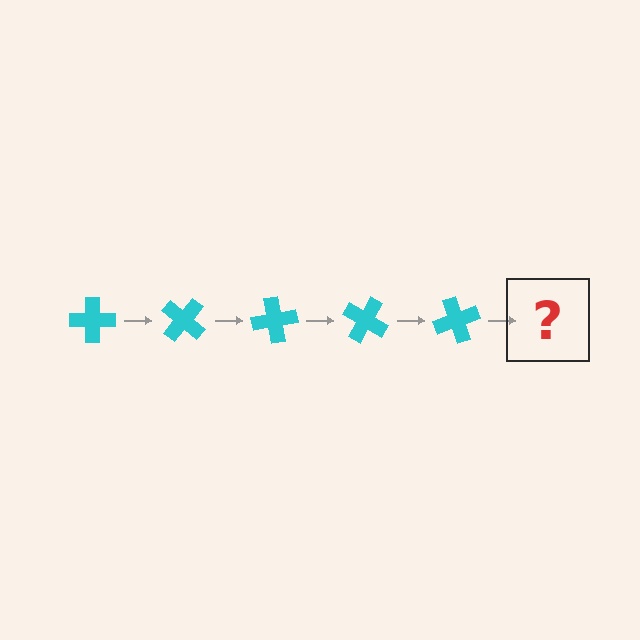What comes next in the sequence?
The next element should be a cyan cross rotated 200 degrees.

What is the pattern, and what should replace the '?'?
The pattern is that the cross rotates 40 degrees each step. The '?' should be a cyan cross rotated 200 degrees.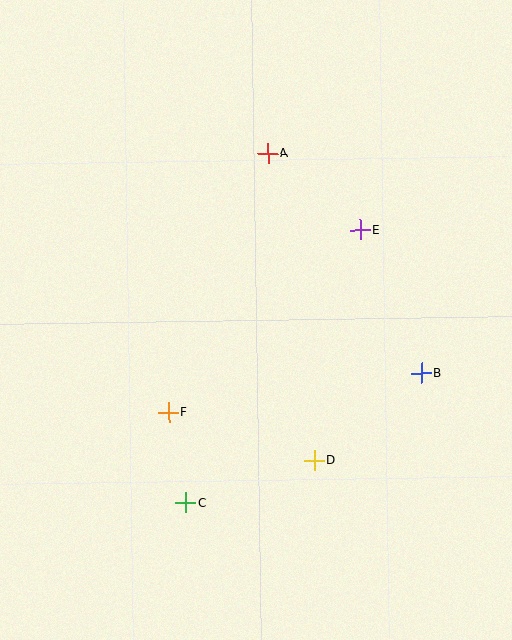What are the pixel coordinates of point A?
Point A is at (268, 153).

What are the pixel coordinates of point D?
Point D is at (315, 460).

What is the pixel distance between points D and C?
The distance between D and C is 136 pixels.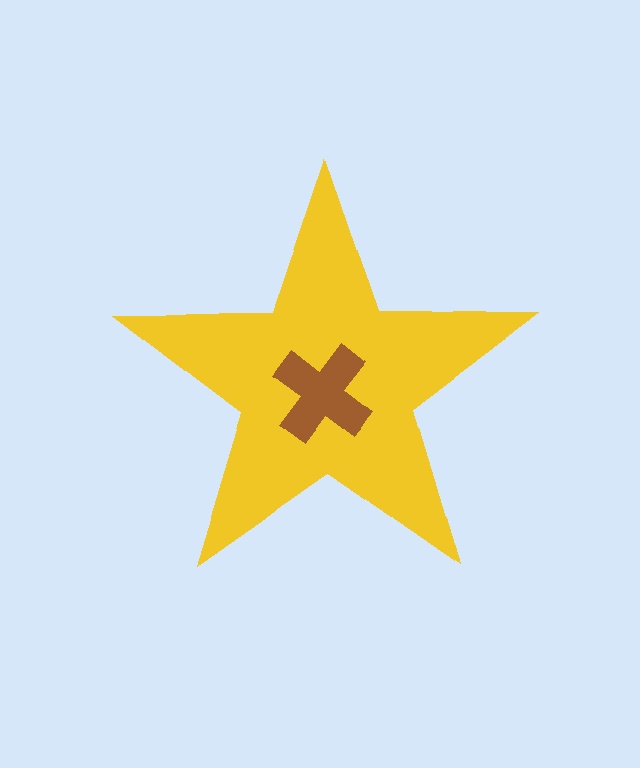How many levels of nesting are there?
2.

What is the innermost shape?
The brown cross.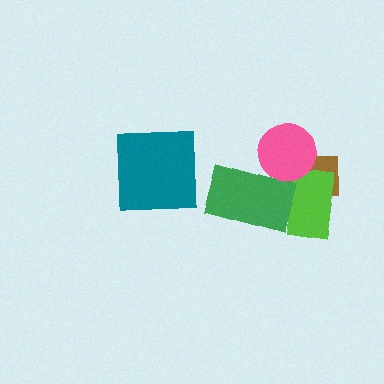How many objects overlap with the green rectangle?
3 objects overlap with the green rectangle.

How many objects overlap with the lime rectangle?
2 objects overlap with the lime rectangle.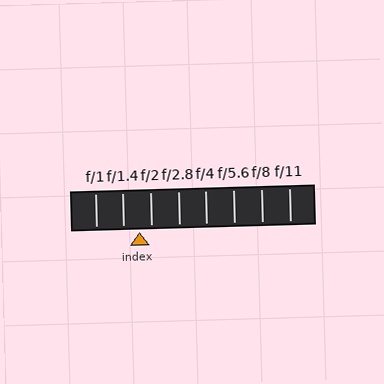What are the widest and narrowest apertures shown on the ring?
The widest aperture shown is f/1 and the narrowest is f/11.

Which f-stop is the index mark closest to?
The index mark is closest to f/2.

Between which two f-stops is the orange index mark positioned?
The index mark is between f/1.4 and f/2.